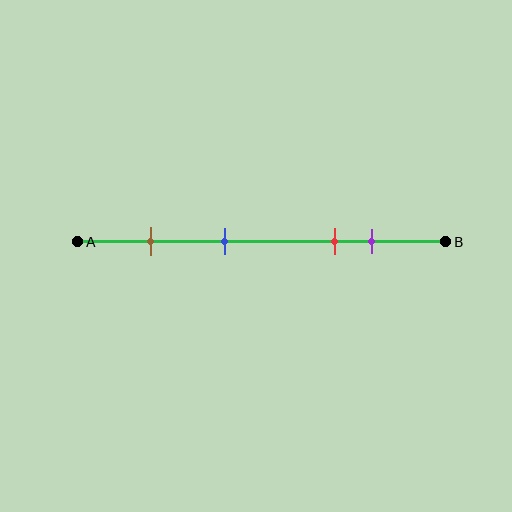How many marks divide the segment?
There are 4 marks dividing the segment.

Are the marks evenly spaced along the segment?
No, the marks are not evenly spaced.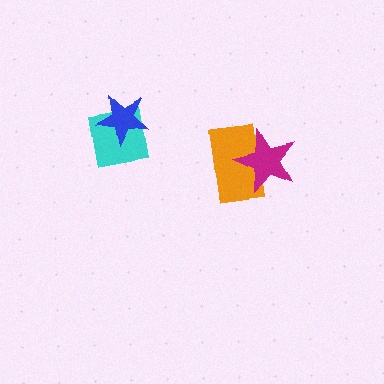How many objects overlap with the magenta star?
1 object overlaps with the magenta star.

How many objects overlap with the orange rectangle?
1 object overlaps with the orange rectangle.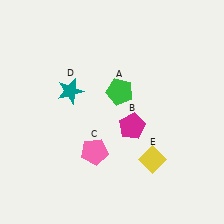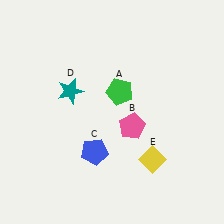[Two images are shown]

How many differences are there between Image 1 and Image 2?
There are 2 differences between the two images.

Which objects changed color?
B changed from magenta to pink. C changed from pink to blue.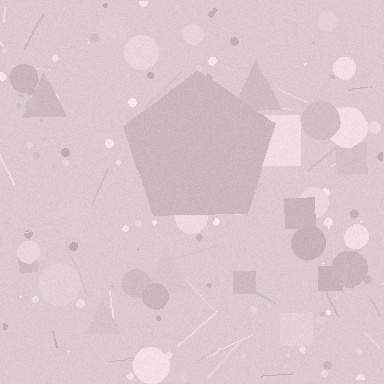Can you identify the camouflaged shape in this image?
The camouflaged shape is a pentagon.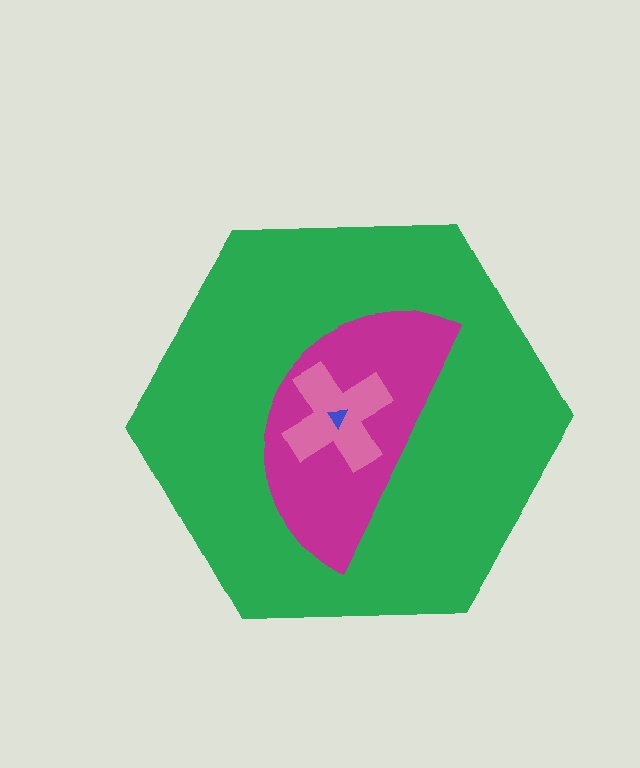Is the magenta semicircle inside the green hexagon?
Yes.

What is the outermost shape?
The green hexagon.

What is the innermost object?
The blue triangle.